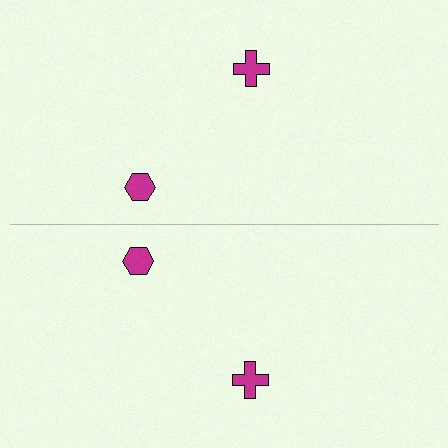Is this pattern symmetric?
Yes, this pattern has bilateral (reflection) symmetry.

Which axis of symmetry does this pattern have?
The pattern has a horizontal axis of symmetry running through the center of the image.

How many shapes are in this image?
There are 4 shapes in this image.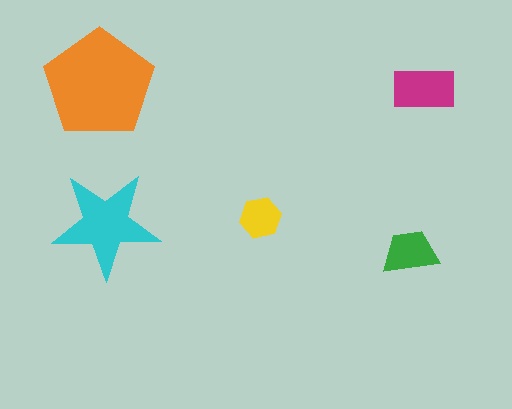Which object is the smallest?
The yellow hexagon.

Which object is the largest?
The orange pentagon.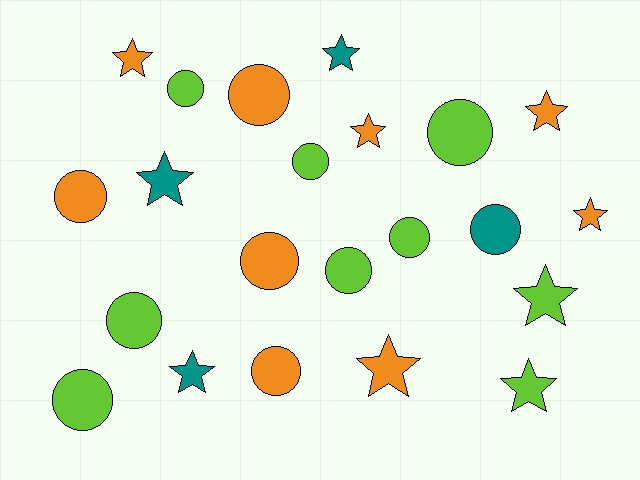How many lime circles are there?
There are 7 lime circles.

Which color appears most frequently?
Orange, with 9 objects.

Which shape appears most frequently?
Circle, with 12 objects.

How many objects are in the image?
There are 22 objects.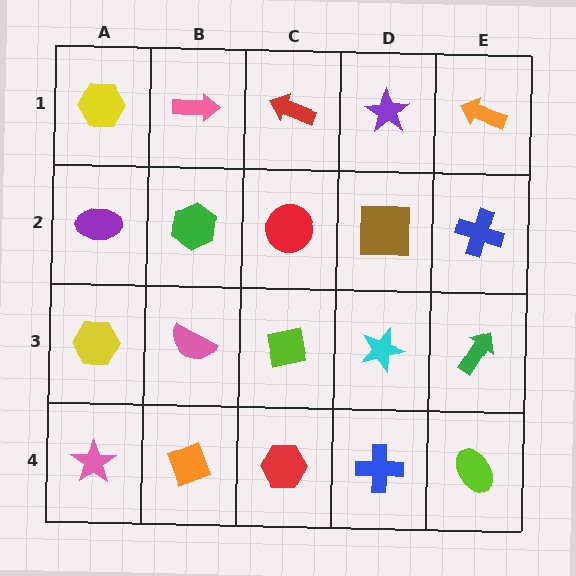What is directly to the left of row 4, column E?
A blue cross.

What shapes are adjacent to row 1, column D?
A brown square (row 2, column D), a red arrow (row 1, column C), an orange arrow (row 1, column E).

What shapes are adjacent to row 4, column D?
A cyan star (row 3, column D), a red hexagon (row 4, column C), a lime ellipse (row 4, column E).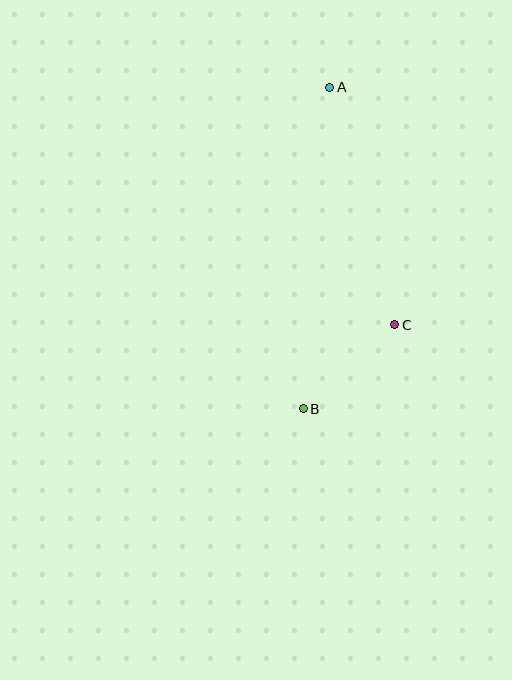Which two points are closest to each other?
Points B and C are closest to each other.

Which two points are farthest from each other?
Points A and B are farthest from each other.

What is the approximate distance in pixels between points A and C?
The distance between A and C is approximately 246 pixels.